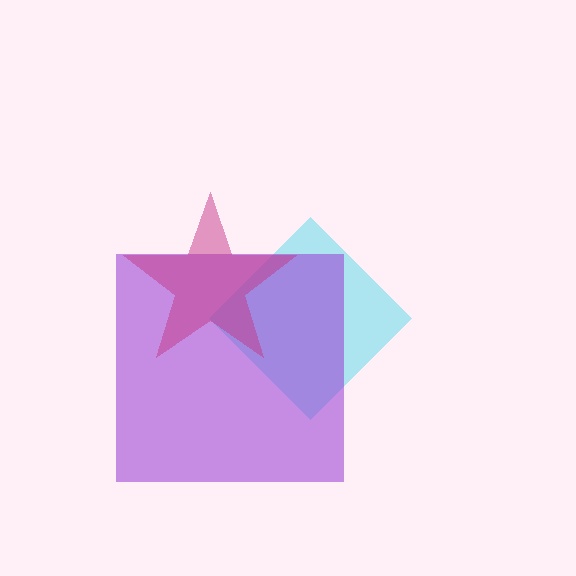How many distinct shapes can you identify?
There are 3 distinct shapes: a cyan diamond, a purple square, a magenta star.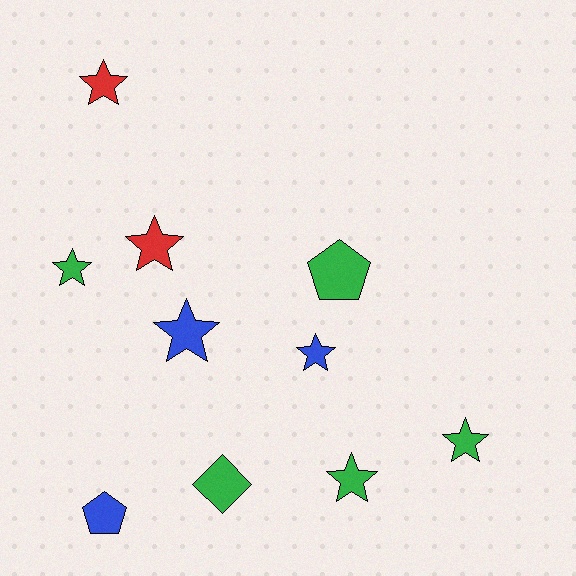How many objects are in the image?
There are 10 objects.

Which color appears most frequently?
Green, with 5 objects.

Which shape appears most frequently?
Star, with 7 objects.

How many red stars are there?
There are 2 red stars.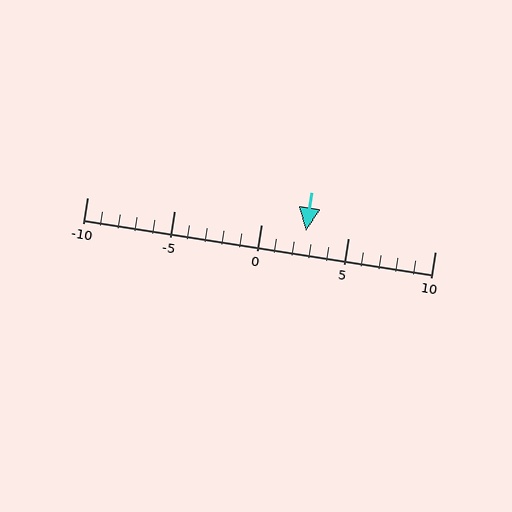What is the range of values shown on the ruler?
The ruler shows values from -10 to 10.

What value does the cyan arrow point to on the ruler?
The cyan arrow points to approximately 3.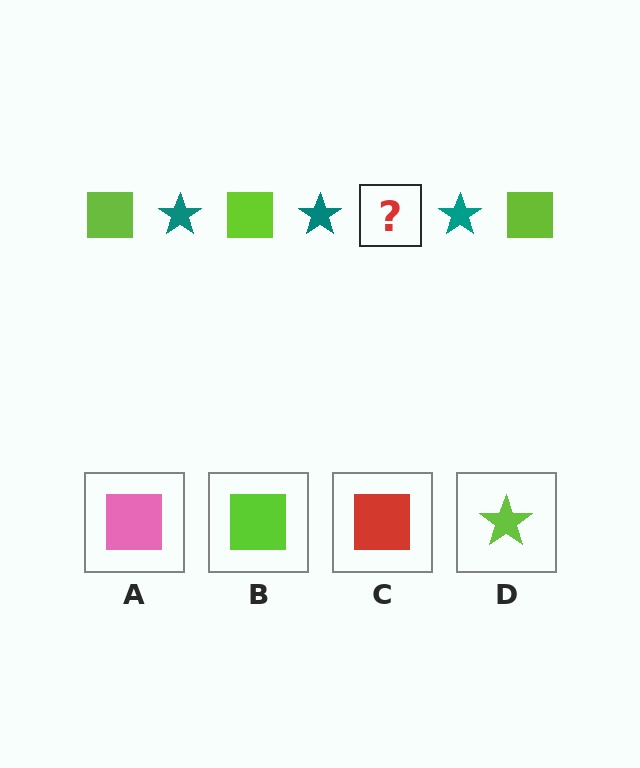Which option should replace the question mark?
Option B.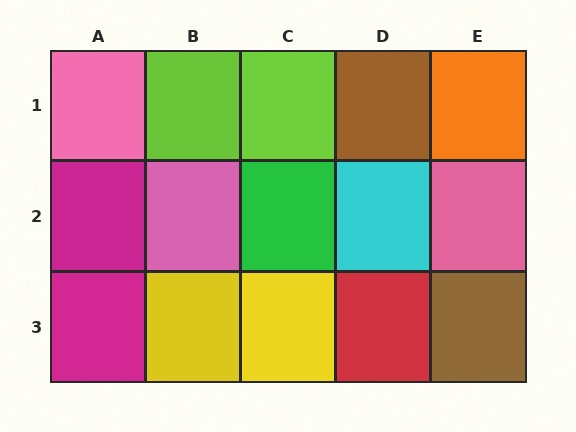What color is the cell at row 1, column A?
Pink.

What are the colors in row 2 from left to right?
Magenta, pink, green, cyan, pink.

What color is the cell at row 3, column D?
Red.